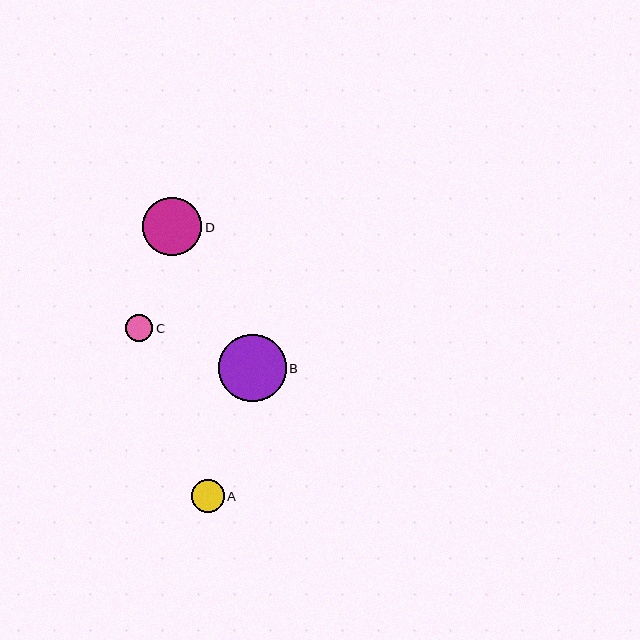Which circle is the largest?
Circle B is the largest with a size of approximately 68 pixels.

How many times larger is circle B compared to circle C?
Circle B is approximately 2.5 times the size of circle C.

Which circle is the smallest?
Circle C is the smallest with a size of approximately 27 pixels.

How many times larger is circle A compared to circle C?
Circle A is approximately 1.2 times the size of circle C.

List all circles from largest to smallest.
From largest to smallest: B, D, A, C.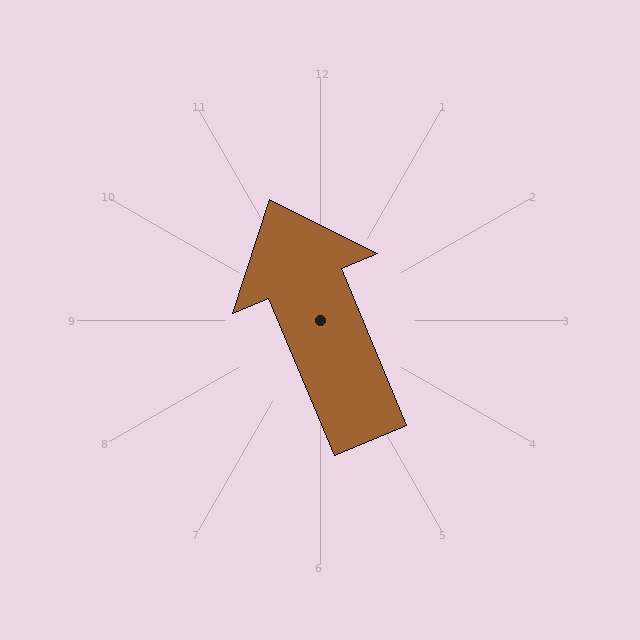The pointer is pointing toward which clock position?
Roughly 11 o'clock.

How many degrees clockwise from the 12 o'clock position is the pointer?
Approximately 337 degrees.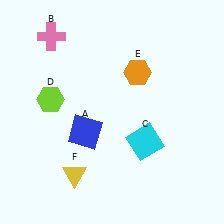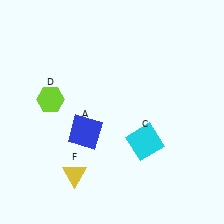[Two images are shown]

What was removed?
The pink cross (B), the orange hexagon (E) were removed in Image 2.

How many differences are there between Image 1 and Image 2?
There are 2 differences between the two images.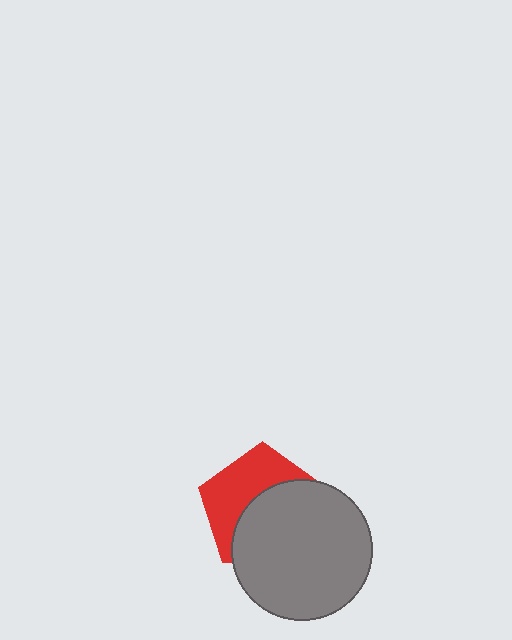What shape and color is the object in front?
The object in front is a gray circle.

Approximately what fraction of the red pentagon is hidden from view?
Roughly 55% of the red pentagon is hidden behind the gray circle.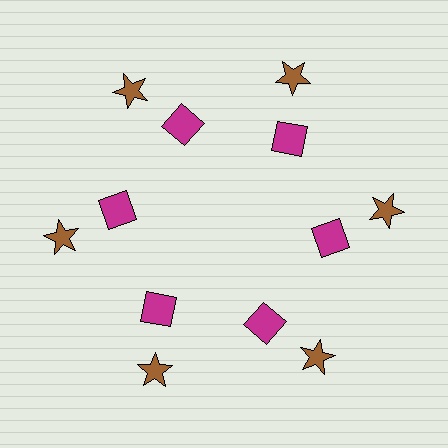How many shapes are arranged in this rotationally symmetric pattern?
There are 12 shapes, arranged in 6 groups of 2.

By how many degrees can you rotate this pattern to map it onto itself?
The pattern maps onto itself every 60 degrees of rotation.